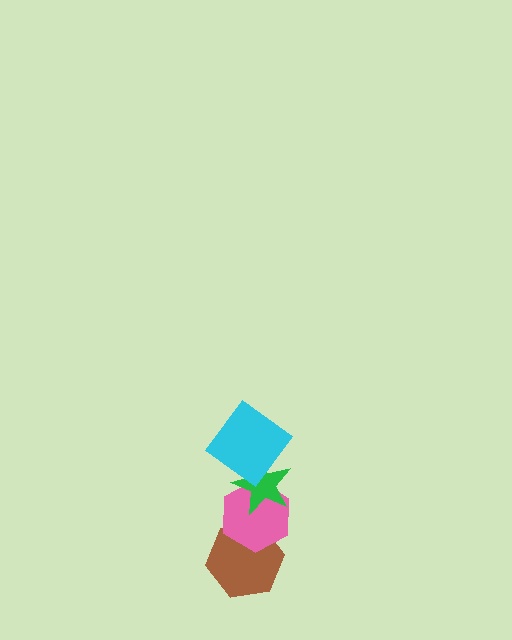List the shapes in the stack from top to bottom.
From top to bottom: the cyan diamond, the green star, the pink hexagon, the brown hexagon.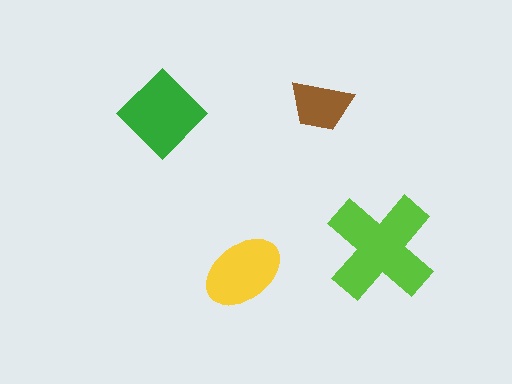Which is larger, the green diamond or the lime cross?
The lime cross.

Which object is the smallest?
The brown trapezoid.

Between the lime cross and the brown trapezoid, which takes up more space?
The lime cross.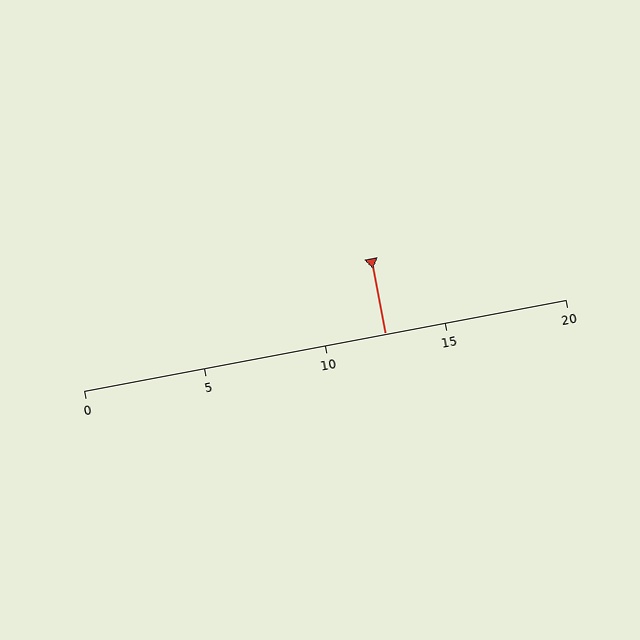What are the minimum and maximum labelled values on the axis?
The axis runs from 0 to 20.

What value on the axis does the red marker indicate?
The marker indicates approximately 12.5.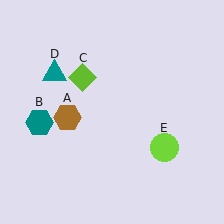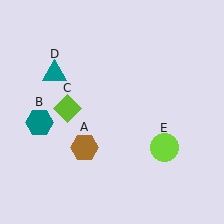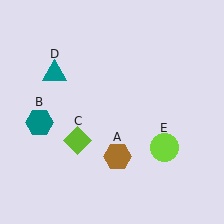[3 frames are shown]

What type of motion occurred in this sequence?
The brown hexagon (object A), lime diamond (object C) rotated counterclockwise around the center of the scene.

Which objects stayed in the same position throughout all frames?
Teal hexagon (object B) and teal triangle (object D) and lime circle (object E) remained stationary.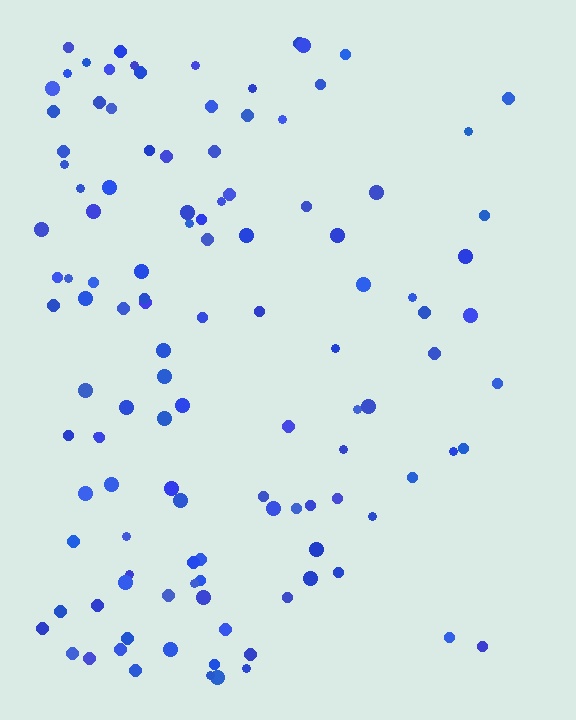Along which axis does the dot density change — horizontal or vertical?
Horizontal.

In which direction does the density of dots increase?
From right to left, with the left side densest.